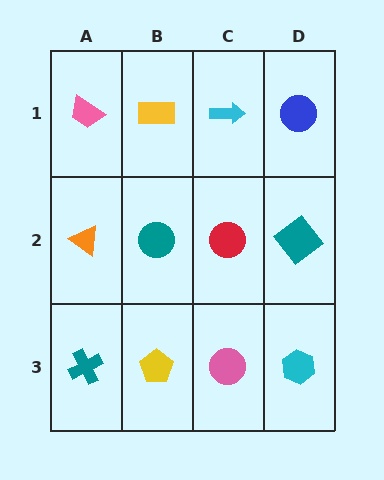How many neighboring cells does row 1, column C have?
3.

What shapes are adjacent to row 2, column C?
A cyan arrow (row 1, column C), a pink circle (row 3, column C), a teal circle (row 2, column B), a teal diamond (row 2, column D).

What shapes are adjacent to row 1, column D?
A teal diamond (row 2, column D), a cyan arrow (row 1, column C).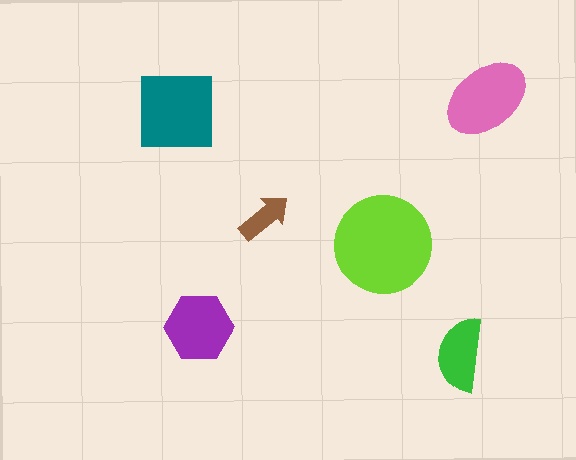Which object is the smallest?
The brown arrow.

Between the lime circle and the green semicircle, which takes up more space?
The lime circle.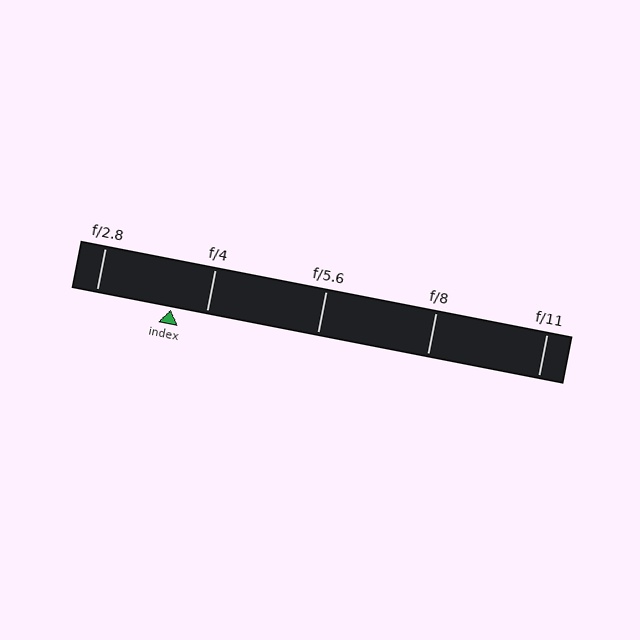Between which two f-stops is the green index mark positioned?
The index mark is between f/2.8 and f/4.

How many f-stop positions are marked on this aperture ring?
There are 5 f-stop positions marked.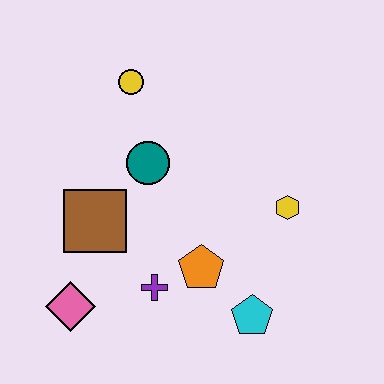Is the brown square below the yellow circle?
Yes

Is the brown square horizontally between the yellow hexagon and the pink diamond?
Yes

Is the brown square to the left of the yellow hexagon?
Yes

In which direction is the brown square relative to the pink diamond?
The brown square is above the pink diamond.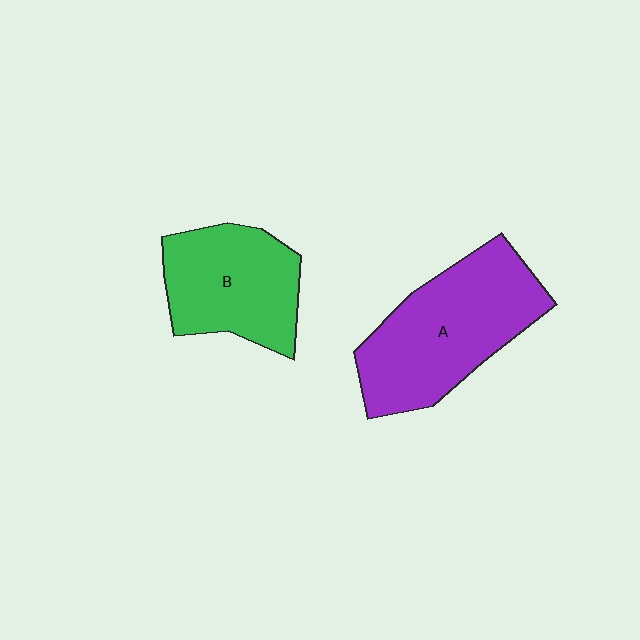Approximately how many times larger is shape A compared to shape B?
Approximately 1.3 times.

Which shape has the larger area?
Shape A (purple).